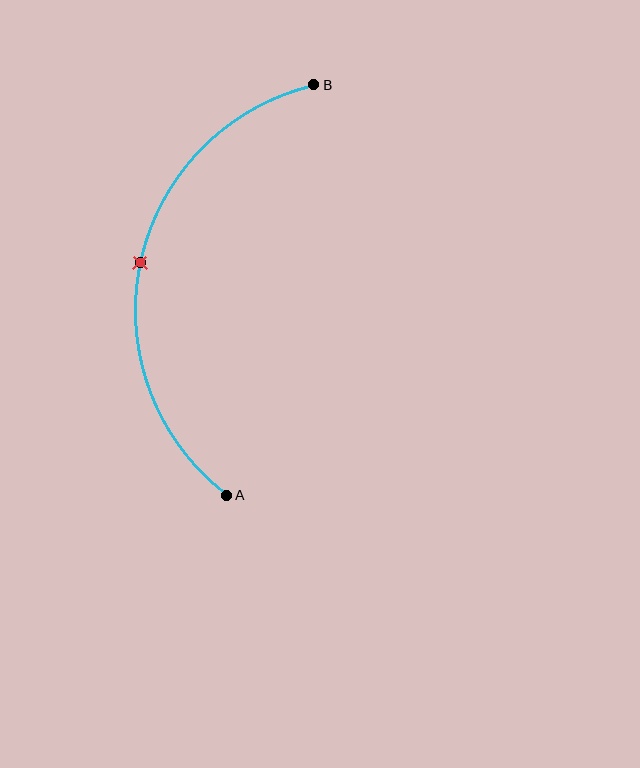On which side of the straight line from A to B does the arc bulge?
The arc bulges to the left of the straight line connecting A and B.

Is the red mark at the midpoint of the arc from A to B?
Yes. The red mark lies on the arc at equal arc-length from both A and B — it is the arc midpoint.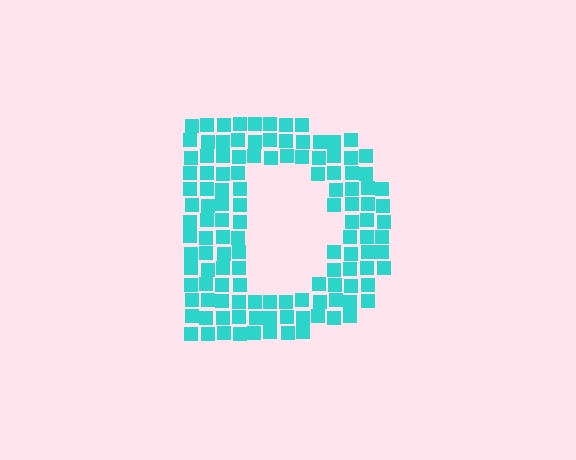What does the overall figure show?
The overall figure shows the letter D.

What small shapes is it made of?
It is made of small squares.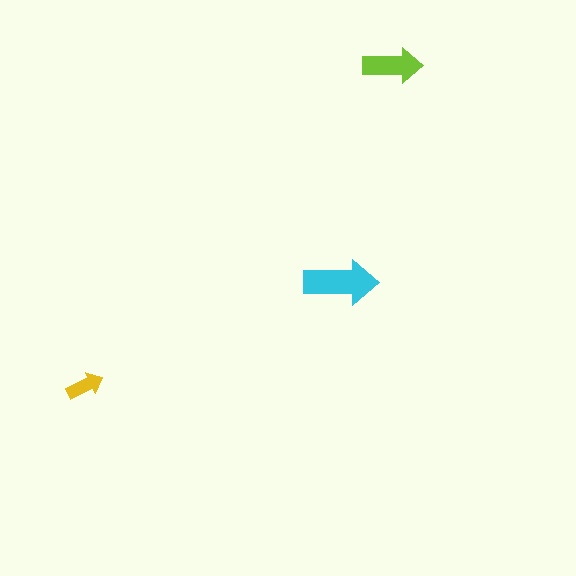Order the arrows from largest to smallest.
the cyan one, the lime one, the yellow one.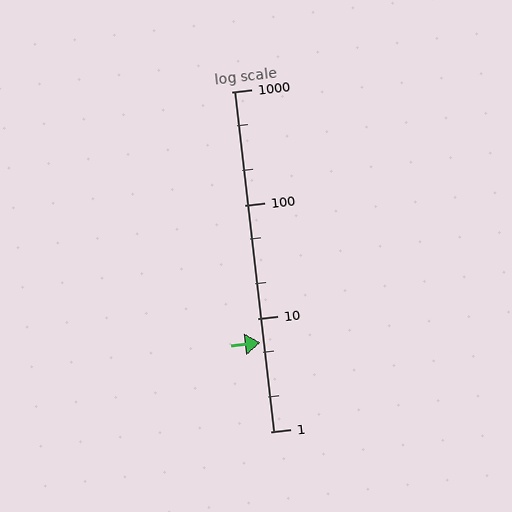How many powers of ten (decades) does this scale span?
The scale spans 3 decades, from 1 to 1000.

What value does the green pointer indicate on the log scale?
The pointer indicates approximately 6.1.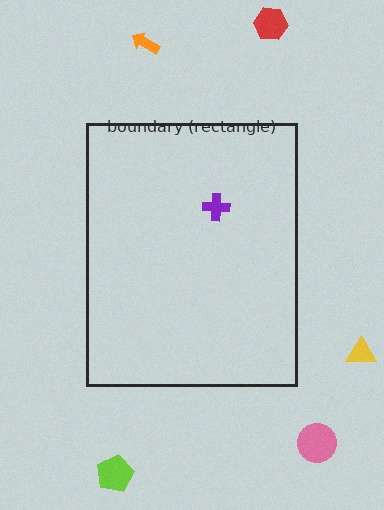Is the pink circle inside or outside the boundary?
Outside.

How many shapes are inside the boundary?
1 inside, 5 outside.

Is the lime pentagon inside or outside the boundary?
Outside.